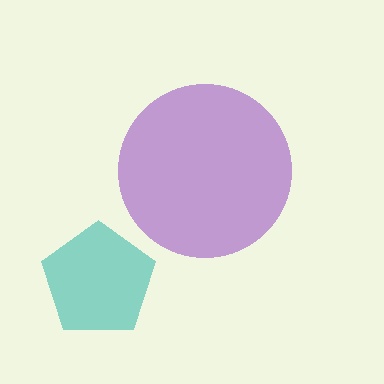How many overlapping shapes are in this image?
There are 2 overlapping shapes in the image.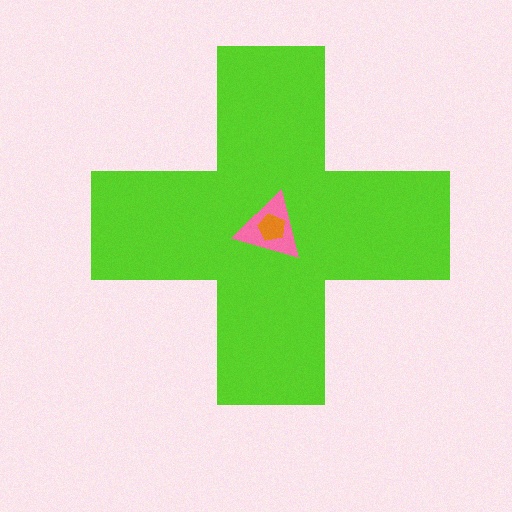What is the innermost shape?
The orange pentagon.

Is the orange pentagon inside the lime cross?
Yes.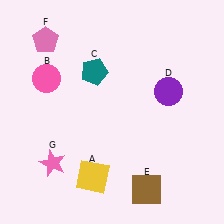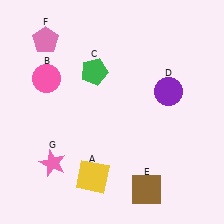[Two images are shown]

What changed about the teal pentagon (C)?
In Image 1, C is teal. In Image 2, it changed to green.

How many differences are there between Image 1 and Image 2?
There is 1 difference between the two images.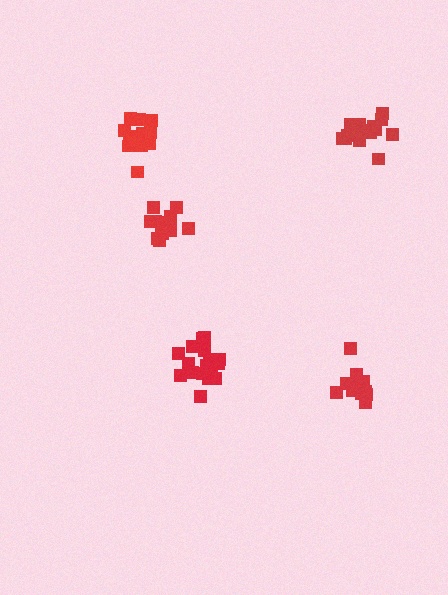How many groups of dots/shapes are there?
There are 5 groups.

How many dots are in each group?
Group 1: 13 dots, Group 2: 17 dots, Group 3: 13 dots, Group 4: 18 dots, Group 5: 18 dots (79 total).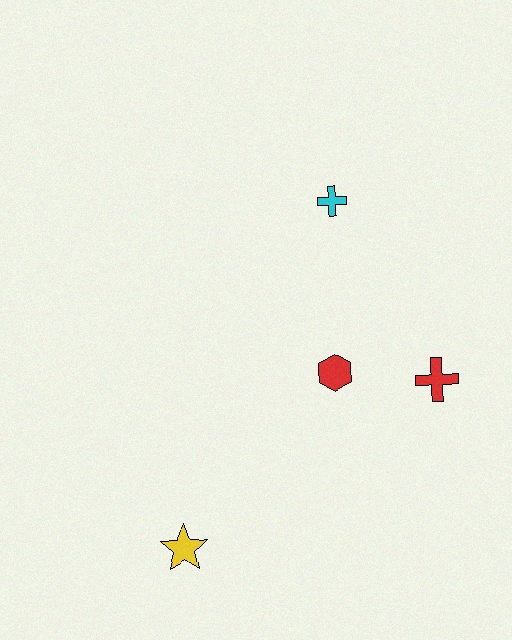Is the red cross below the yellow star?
No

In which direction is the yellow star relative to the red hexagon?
The yellow star is below the red hexagon.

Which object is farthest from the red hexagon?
The yellow star is farthest from the red hexagon.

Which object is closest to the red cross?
The red hexagon is closest to the red cross.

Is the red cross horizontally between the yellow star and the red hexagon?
No